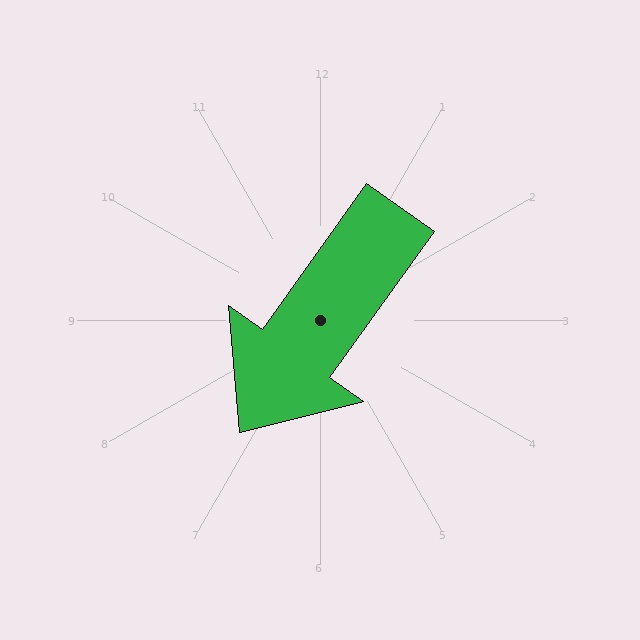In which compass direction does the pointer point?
Southwest.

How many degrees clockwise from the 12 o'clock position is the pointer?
Approximately 215 degrees.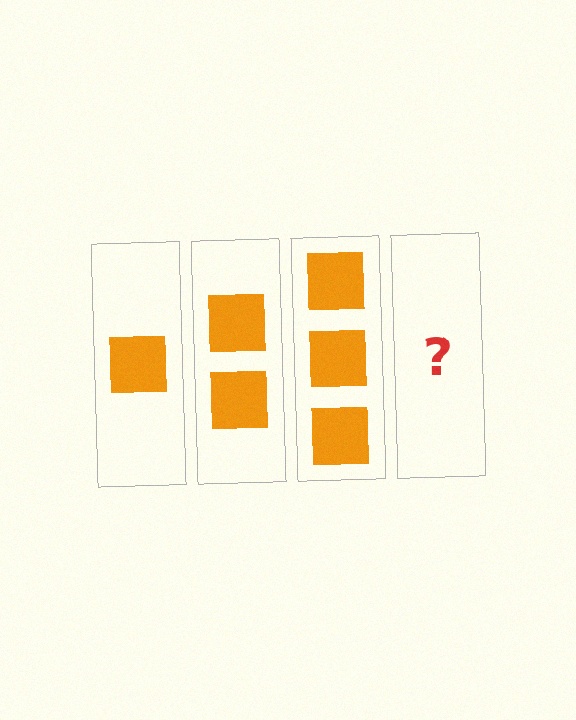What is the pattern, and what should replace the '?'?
The pattern is that each step adds one more square. The '?' should be 4 squares.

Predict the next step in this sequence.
The next step is 4 squares.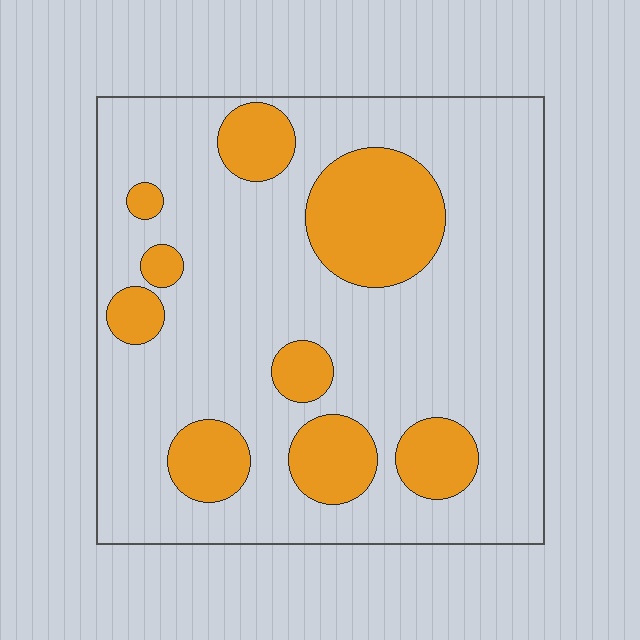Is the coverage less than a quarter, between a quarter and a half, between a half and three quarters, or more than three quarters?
Less than a quarter.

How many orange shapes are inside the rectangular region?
9.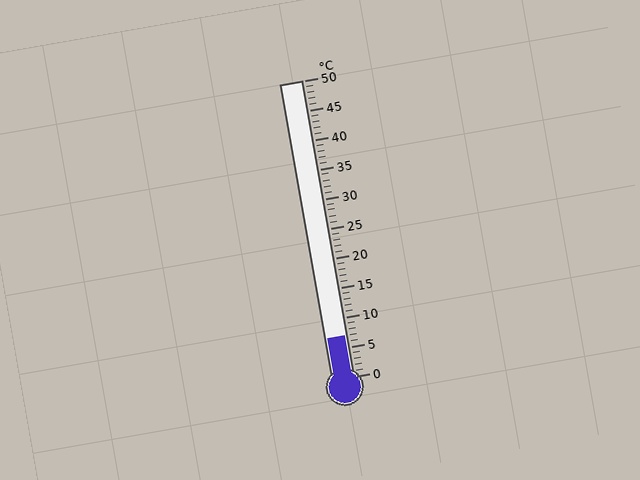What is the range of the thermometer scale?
The thermometer scale ranges from 0°C to 50°C.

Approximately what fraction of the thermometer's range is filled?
The thermometer is filled to approximately 15% of its range.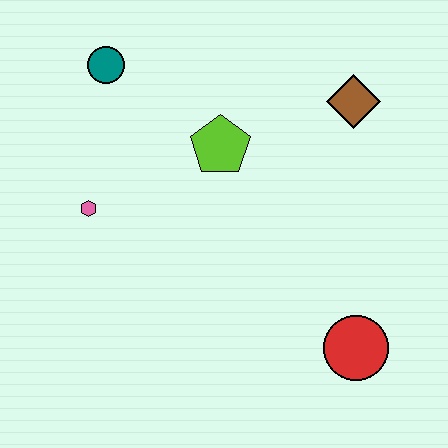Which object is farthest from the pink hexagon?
The red circle is farthest from the pink hexagon.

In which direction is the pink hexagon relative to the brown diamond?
The pink hexagon is to the left of the brown diamond.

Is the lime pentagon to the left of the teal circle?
No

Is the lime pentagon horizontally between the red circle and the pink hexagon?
Yes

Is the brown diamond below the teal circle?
Yes